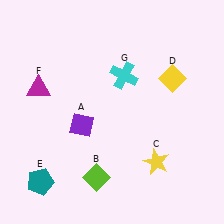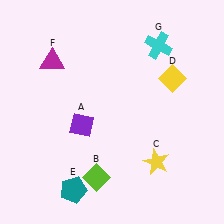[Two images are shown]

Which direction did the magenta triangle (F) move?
The magenta triangle (F) moved up.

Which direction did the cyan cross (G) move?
The cyan cross (G) moved right.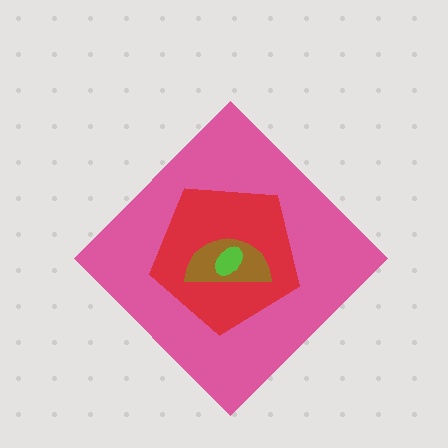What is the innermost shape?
The lime ellipse.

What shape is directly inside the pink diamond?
The red pentagon.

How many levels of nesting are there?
4.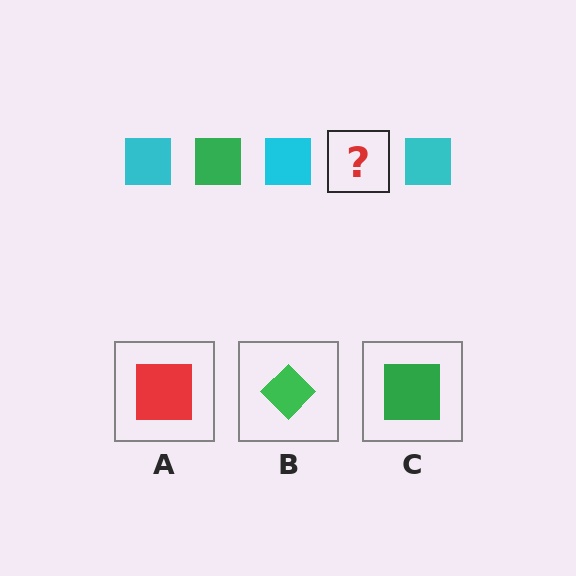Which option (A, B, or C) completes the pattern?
C.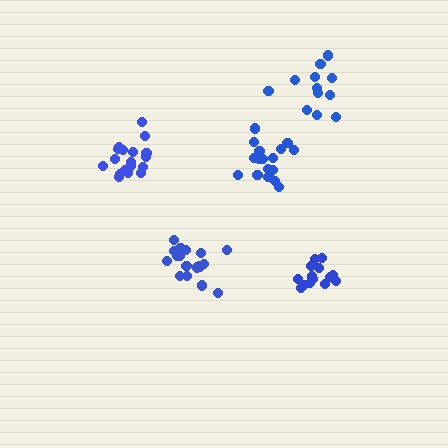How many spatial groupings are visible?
There are 5 spatial groupings.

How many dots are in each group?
Group 1: 17 dots, Group 2: 18 dots, Group 3: 17 dots, Group 4: 12 dots, Group 5: 14 dots (78 total).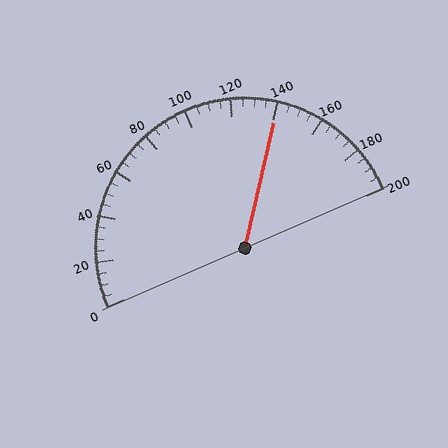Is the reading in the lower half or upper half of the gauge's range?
The reading is in the upper half of the range (0 to 200).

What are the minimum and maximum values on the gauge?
The gauge ranges from 0 to 200.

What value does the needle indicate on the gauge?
The needle indicates approximately 140.